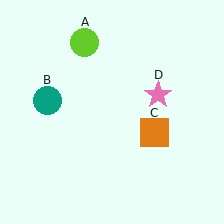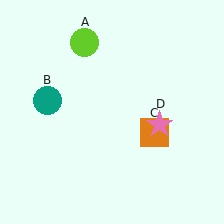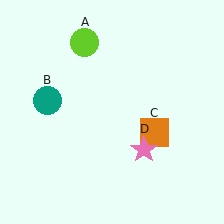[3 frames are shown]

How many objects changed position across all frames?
1 object changed position: pink star (object D).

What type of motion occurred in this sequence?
The pink star (object D) rotated clockwise around the center of the scene.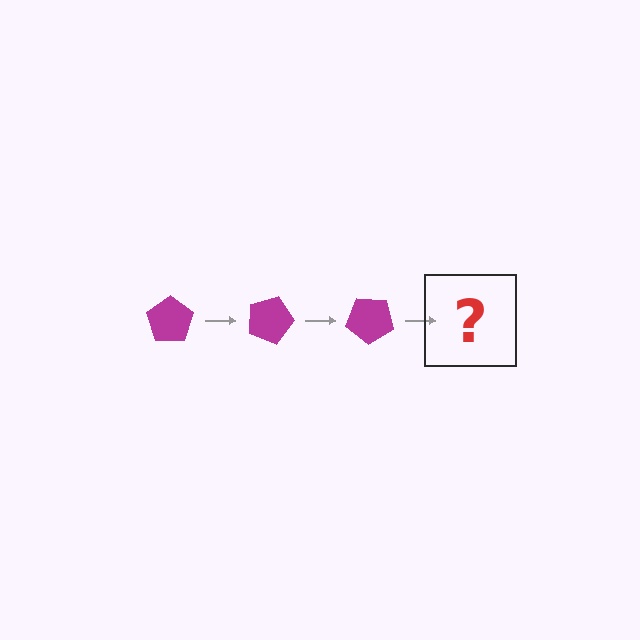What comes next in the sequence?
The next element should be a magenta pentagon rotated 60 degrees.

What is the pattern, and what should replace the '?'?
The pattern is that the pentagon rotates 20 degrees each step. The '?' should be a magenta pentagon rotated 60 degrees.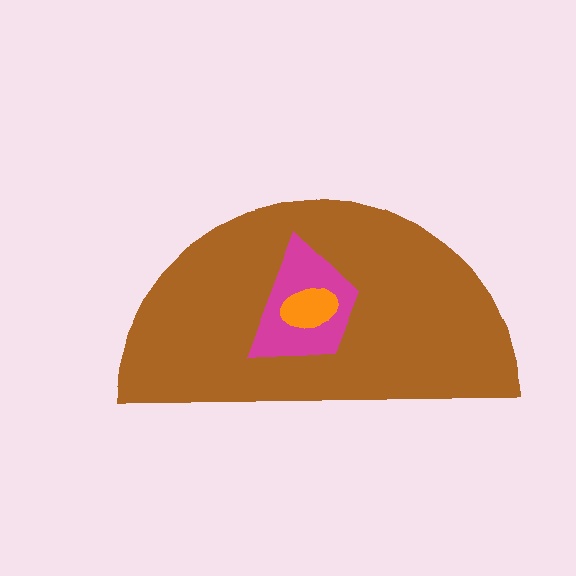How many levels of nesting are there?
3.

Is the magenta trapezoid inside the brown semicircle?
Yes.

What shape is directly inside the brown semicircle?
The magenta trapezoid.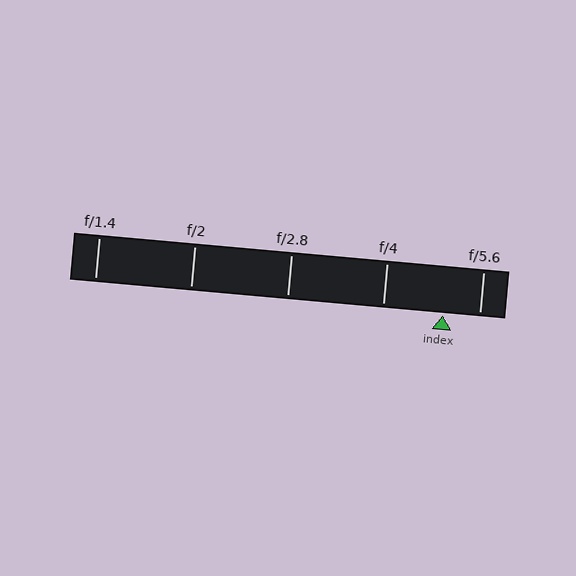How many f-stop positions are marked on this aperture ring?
There are 5 f-stop positions marked.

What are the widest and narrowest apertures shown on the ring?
The widest aperture shown is f/1.4 and the narrowest is f/5.6.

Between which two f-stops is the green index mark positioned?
The index mark is between f/4 and f/5.6.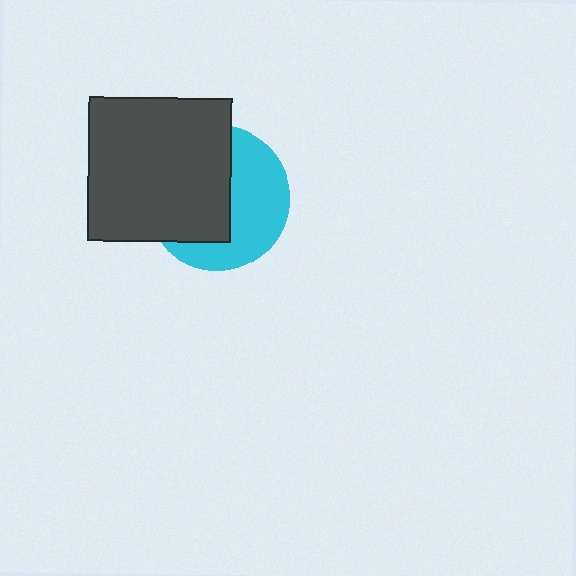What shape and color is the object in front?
The object in front is a dark gray square.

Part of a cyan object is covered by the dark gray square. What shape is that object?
It is a circle.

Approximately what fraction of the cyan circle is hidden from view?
Roughly 52% of the cyan circle is hidden behind the dark gray square.